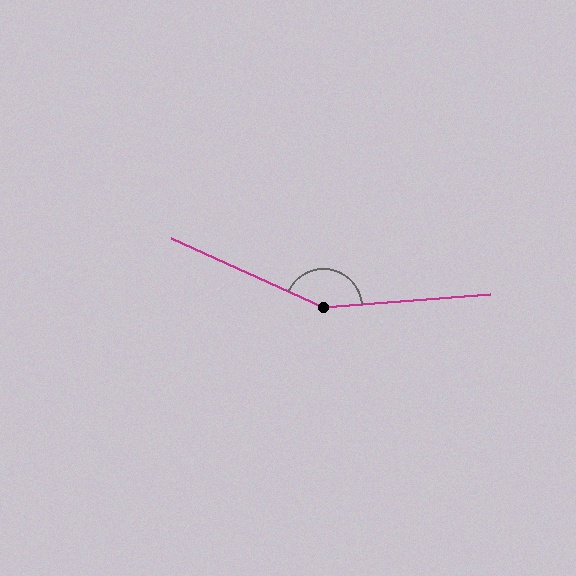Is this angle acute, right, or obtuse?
It is obtuse.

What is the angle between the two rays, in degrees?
Approximately 151 degrees.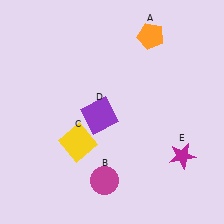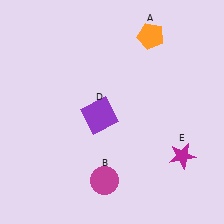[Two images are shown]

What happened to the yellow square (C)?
The yellow square (C) was removed in Image 2. It was in the bottom-left area of Image 1.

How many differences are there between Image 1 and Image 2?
There is 1 difference between the two images.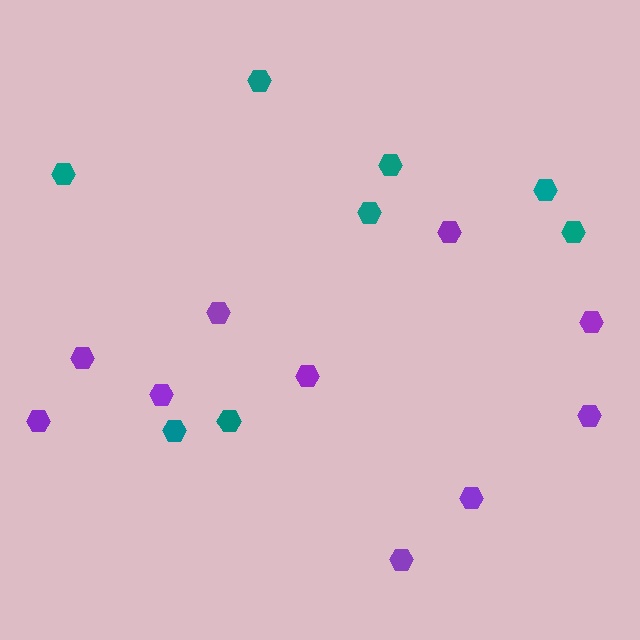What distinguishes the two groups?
There are 2 groups: one group of teal hexagons (8) and one group of purple hexagons (10).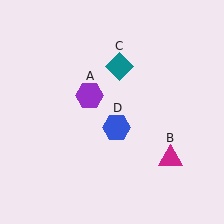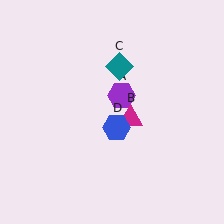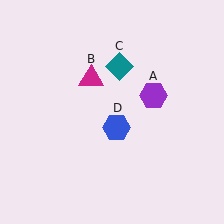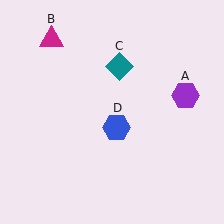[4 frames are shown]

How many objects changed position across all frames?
2 objects changed position: purple hexagon (object A), magenta triangle (object B).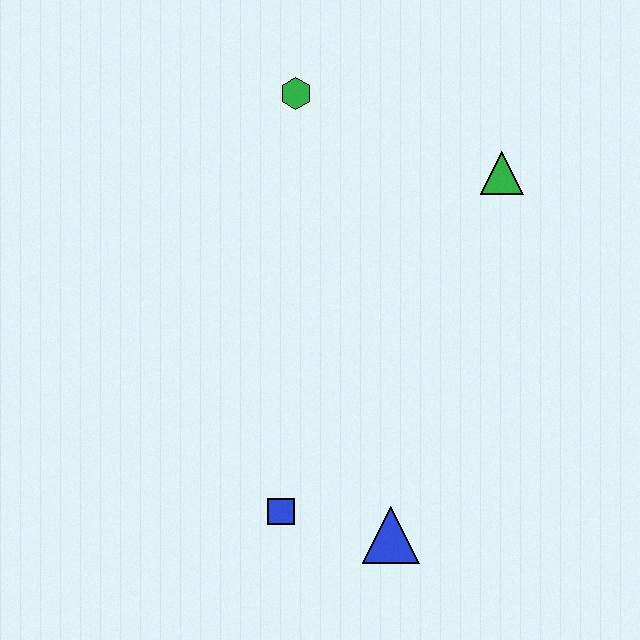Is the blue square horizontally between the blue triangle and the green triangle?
No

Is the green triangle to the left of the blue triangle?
No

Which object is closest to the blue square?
The blue triangle is closest to the blue square.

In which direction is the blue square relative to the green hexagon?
The blue square is below the green hexagon.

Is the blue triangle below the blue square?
Yes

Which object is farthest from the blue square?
The green hexagon is farthest from the blue square.